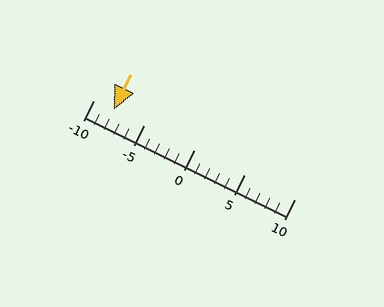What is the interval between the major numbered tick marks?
The major tick marks are spaced 5 units apart.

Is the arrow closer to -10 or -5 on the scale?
The arrow is closer to -10.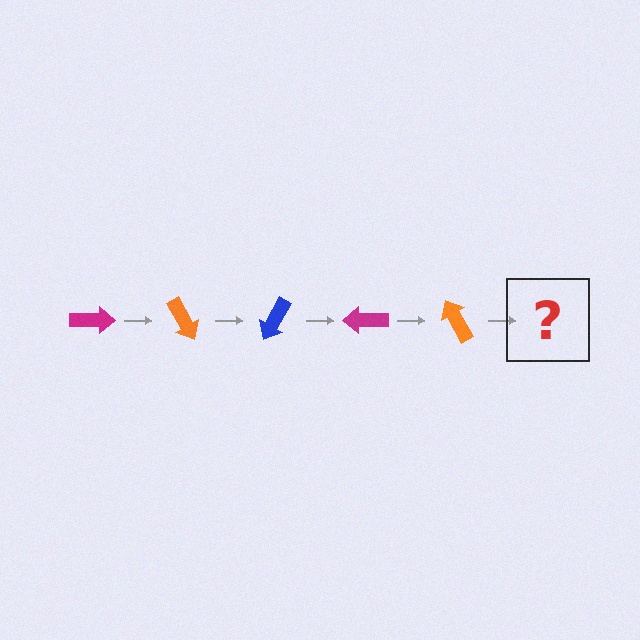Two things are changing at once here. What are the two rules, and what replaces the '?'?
The two rules are that it rotates 60 degrees each step and the color cycles through magenta, orange, and blue. The '?' should be a blue arrow, rotated 300 degrees from the start.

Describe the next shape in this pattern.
It should be a blue arrow, rotated 300 degrees from the start.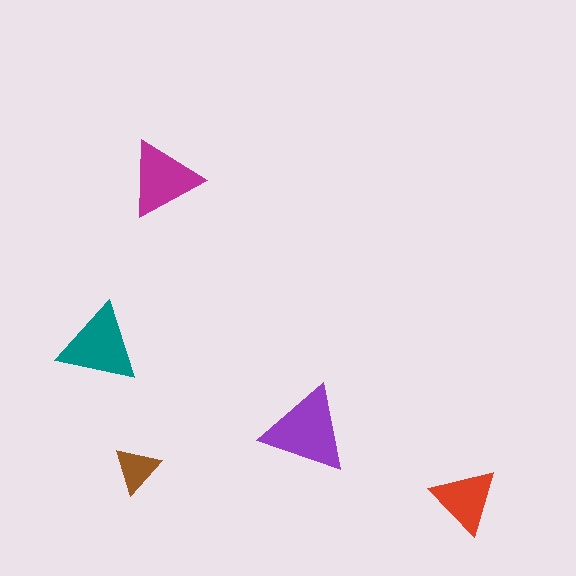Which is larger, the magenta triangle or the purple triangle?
The purple one.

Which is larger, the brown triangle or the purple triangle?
The purple one.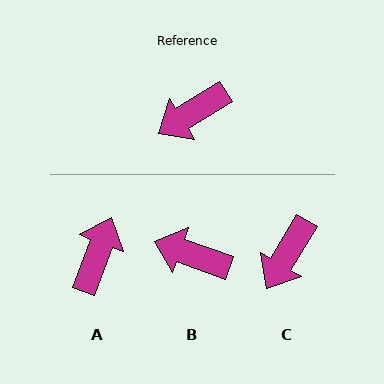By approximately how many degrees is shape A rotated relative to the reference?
Approximately 142 degrees clockwise.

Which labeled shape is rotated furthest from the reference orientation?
A, about 142 degrees away.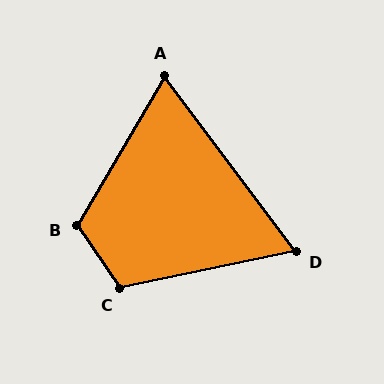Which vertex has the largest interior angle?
B, at approximately 115 degrees.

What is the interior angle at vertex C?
Approximately 113 degrees (obtuse).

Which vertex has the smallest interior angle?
D, at approximately 65 degrees.